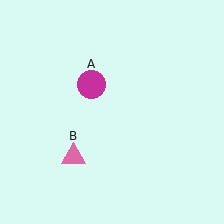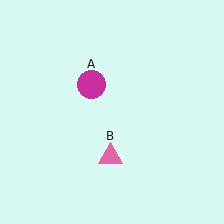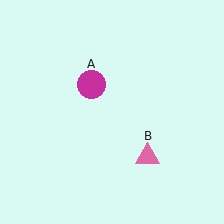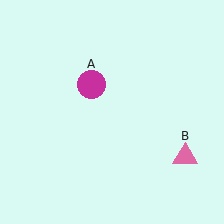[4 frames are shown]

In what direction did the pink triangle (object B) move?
The pink triangle (object B) moved right.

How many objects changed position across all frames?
1 object changed position: pink triangle (object B).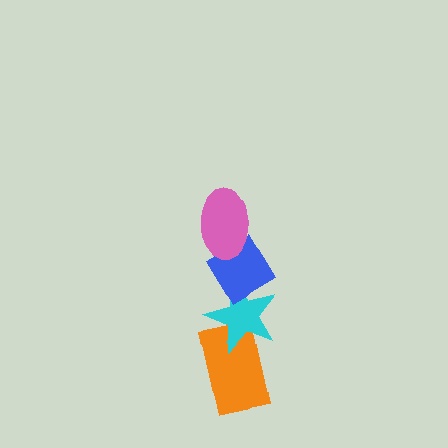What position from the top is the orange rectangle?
The orange rectangle is 4th from the top.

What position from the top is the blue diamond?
The blue diamond is 2nd from the top.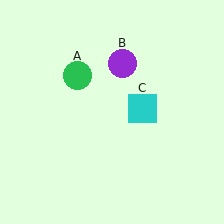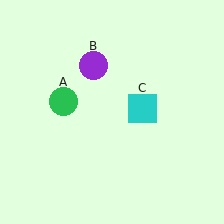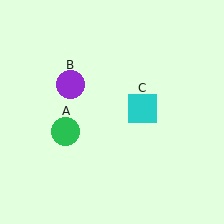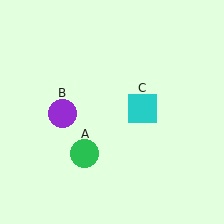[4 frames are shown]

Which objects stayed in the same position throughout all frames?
Cyan square (object C) remained stationary.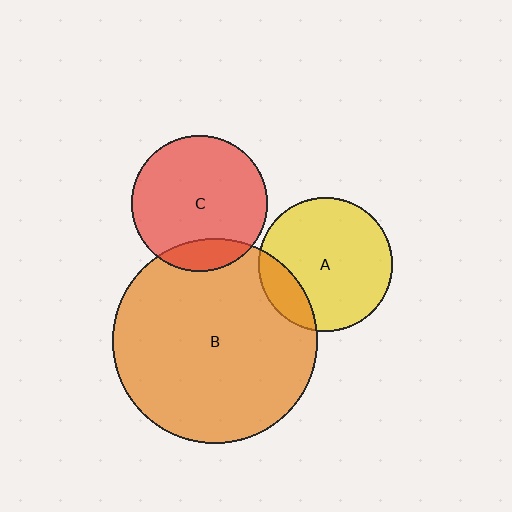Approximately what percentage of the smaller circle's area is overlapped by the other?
Approximately 15%.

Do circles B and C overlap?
Yes.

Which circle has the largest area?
Circle B (orange).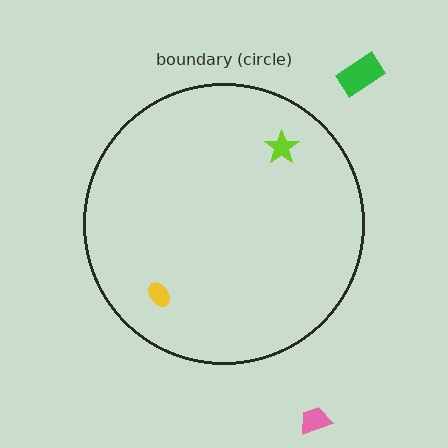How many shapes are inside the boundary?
2 inside, 2 outside.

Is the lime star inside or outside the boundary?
Inside.